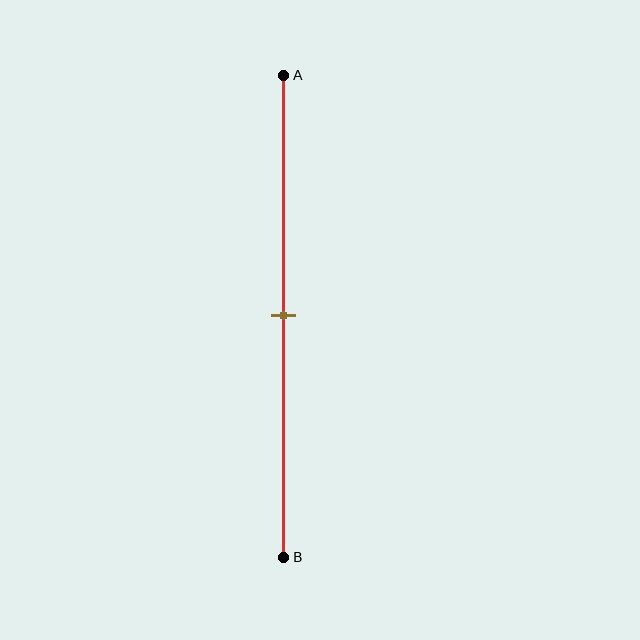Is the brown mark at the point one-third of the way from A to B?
No, the mark is at about 50% from A, not at the 33% one-third point.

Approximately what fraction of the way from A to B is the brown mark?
The brown mark is approximately 50% of the way from A to B.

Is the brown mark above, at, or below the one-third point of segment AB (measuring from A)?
The brown mark is below the one-third point of segment AB.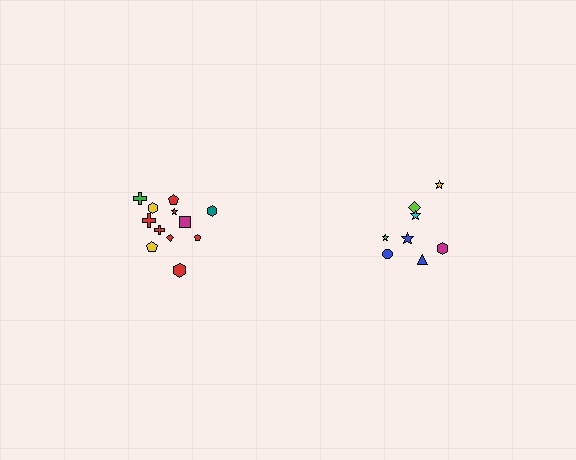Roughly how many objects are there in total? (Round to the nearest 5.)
Roughly 20 objects in total.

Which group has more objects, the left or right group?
The left group.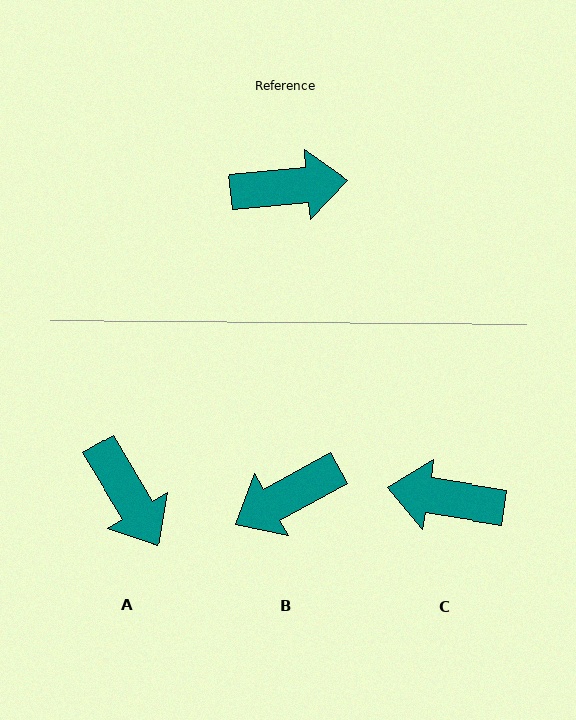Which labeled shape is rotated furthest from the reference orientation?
C, about 165 degrees away.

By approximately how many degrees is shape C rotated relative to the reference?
Approximately 165 degrees counter-clockwise.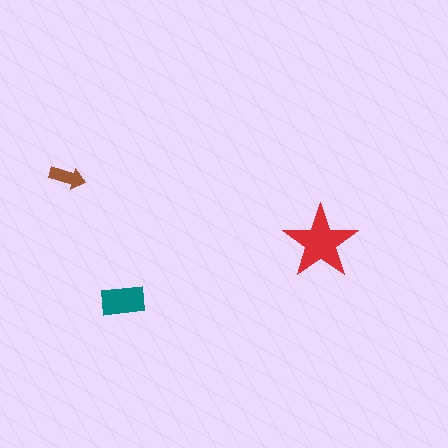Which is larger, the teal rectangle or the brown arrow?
The teal rectangle.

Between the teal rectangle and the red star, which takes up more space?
The red star.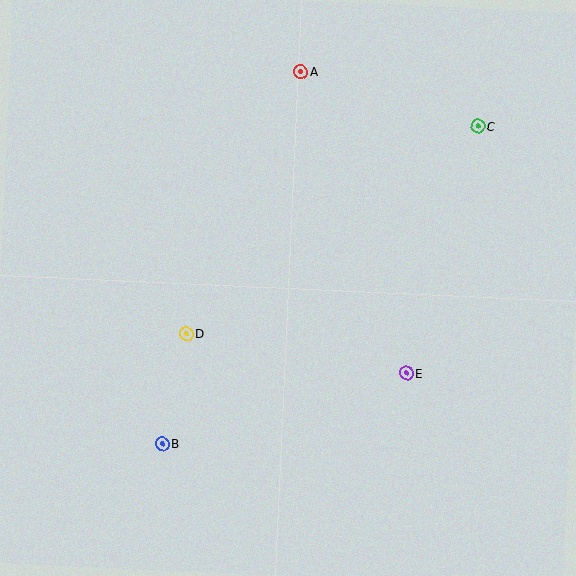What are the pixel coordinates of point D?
Point D is at (186, 333).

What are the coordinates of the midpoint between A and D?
The midpoint between A and D is at (243, 202).